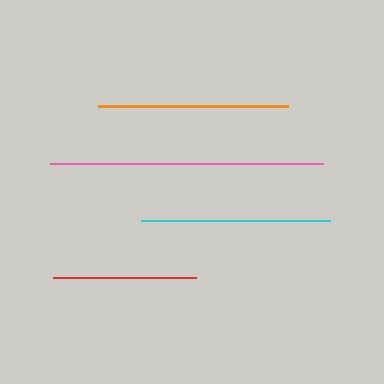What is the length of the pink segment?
The pink segment is approximately 272 pixels long.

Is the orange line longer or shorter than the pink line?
The pink line is longer than the orange line.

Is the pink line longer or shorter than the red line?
The pink line is longer than the red line.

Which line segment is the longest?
The pink line is the longest at approximately 272 pixels.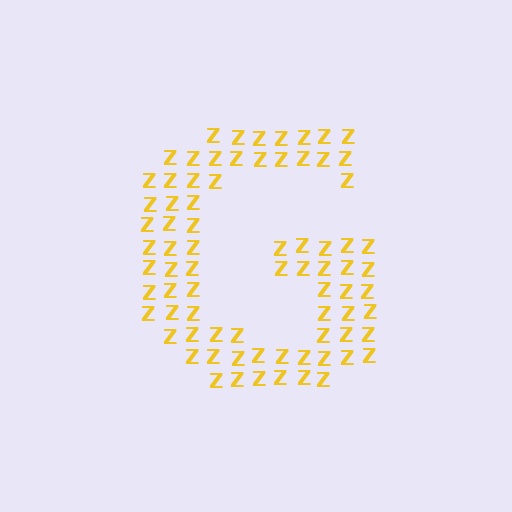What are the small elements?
The small elements are letter Z's.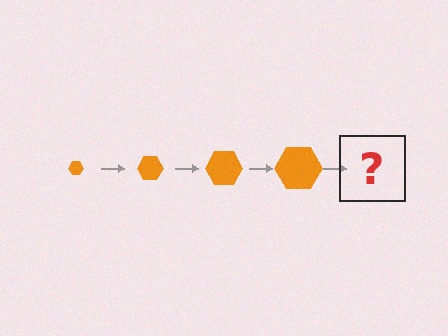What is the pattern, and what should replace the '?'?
The pattern is that the hexagon gets progressively larger each step. The '?' should be an orange hexagon, larger than the previous one.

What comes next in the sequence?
The next element should be an orange hexagon, larger than the previous one.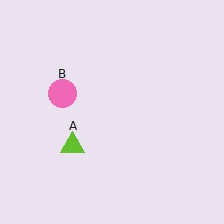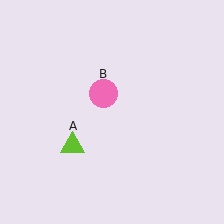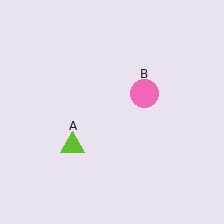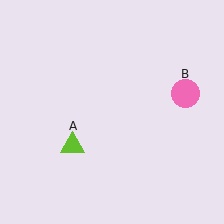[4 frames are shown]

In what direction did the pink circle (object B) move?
The pink circle (object B) moved right.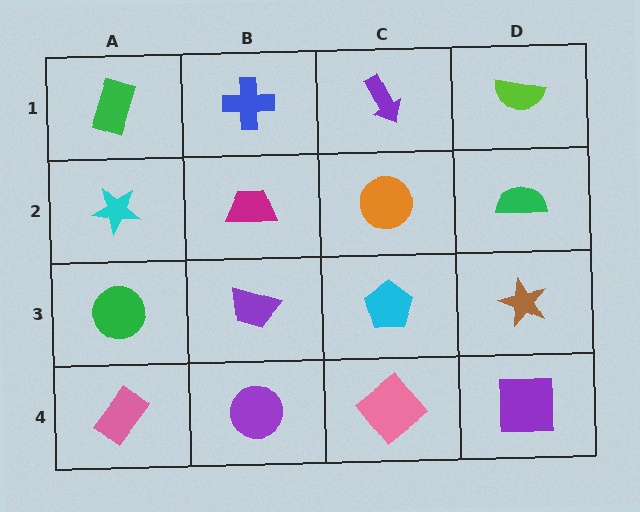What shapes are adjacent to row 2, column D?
A lime semicircle (row 1, column D), a brown star (row 3, column D), an orange circle (row 2, column C).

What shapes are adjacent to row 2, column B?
A blue cross (row 1, column B), a purple trapezoid (row 3, column B), a cyan star (row 2, column A), an orange circle (row 2, column C).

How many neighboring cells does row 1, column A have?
2.